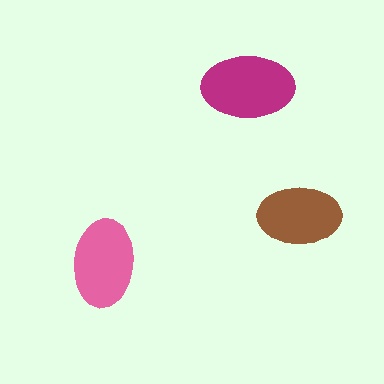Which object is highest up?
The magenta ellipse is topmost.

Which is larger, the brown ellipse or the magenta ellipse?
The magenta one.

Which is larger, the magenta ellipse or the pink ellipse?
The magenta one.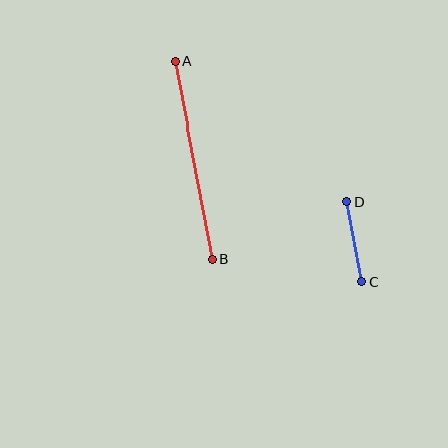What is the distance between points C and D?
The distance is approximately 82 pixels.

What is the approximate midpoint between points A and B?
The midpoint is at approximately (194, 160) pixels.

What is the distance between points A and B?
The distance is approximately 202 pixels.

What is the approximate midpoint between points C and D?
The midpoint is at approximately (354, 241) pixels.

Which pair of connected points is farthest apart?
Points A and B are farthest apart.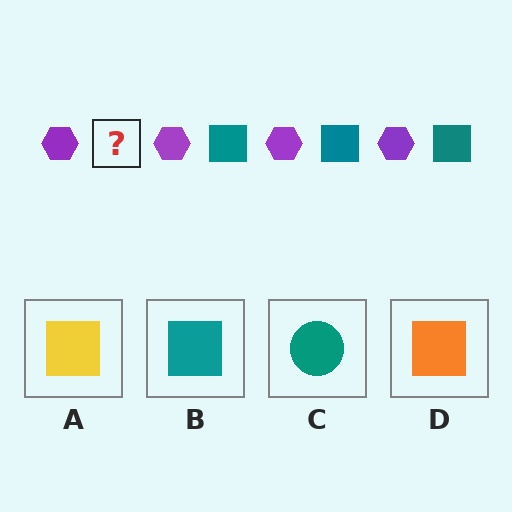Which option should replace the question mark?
Option B.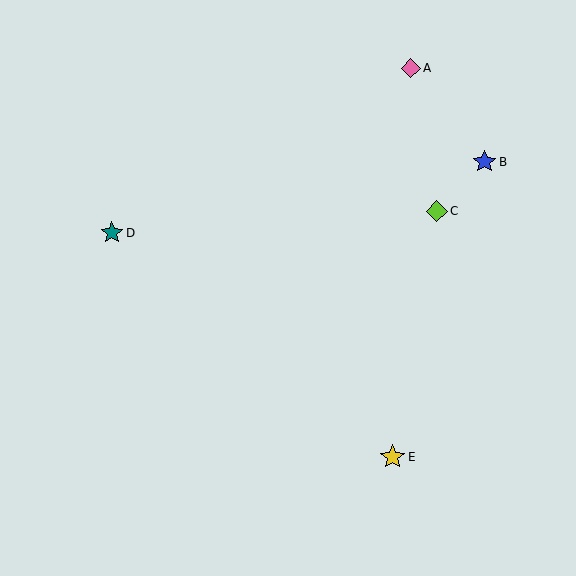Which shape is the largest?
The yellow star (labeled E) is the largest.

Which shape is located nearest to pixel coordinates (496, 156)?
The blue star (labeled B) at (485, 162) is nearest to that location.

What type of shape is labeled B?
Shape B is a blue star.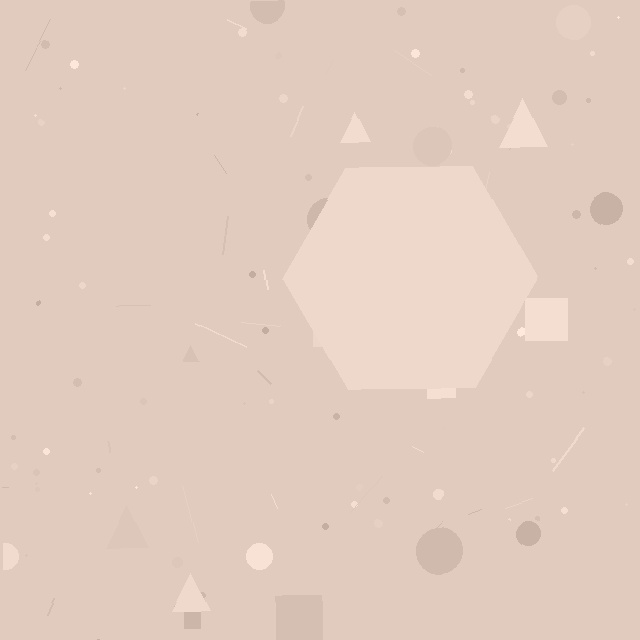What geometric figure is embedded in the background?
A hexagon is embedded in the background.